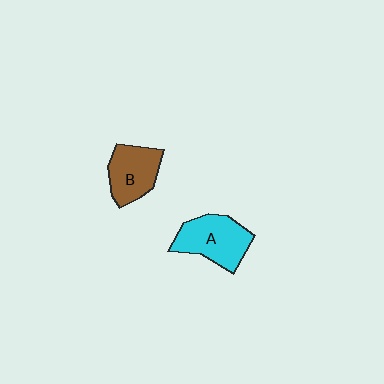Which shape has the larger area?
Shape A (cyan).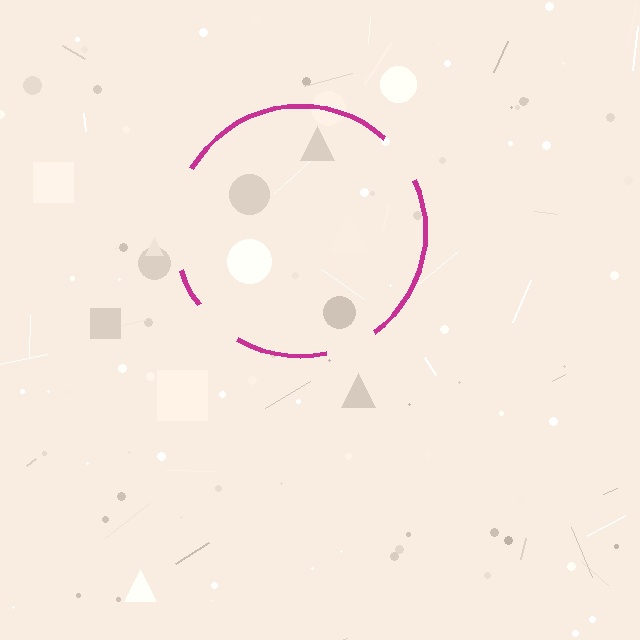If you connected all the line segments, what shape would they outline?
They would outline a circle.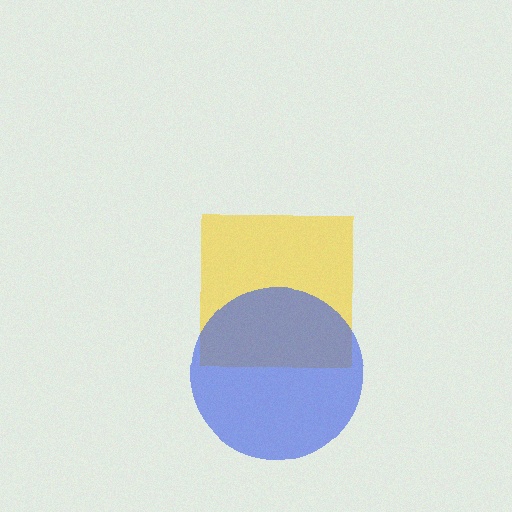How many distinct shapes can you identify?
There are 2 distinct shapes: a yellow square, a blue circle.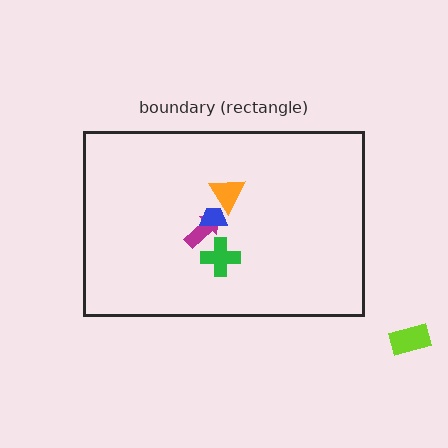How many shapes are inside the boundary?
4 inside, 1 outside.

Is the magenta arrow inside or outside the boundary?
Inside.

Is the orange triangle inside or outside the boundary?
Inside.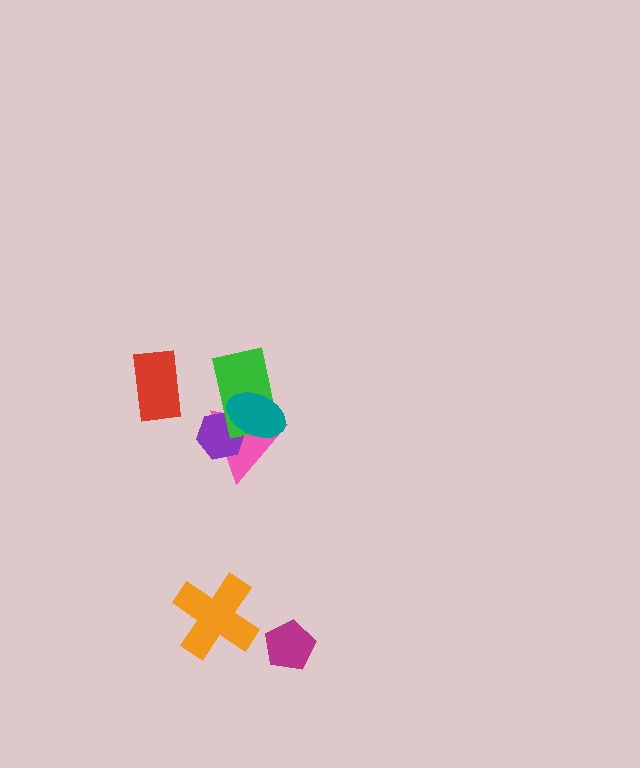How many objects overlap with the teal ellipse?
3 objects overlap with the teal ellipse.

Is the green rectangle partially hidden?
Yes, it is partially covered by another shape.